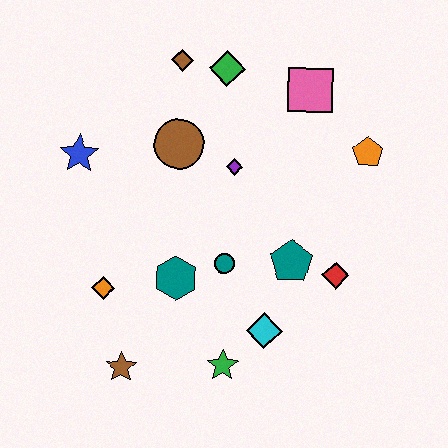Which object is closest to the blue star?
The brown circle is closest to the blue star.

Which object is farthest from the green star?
The brown diamond is farthest from the green star.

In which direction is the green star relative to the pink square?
The green star is below the pink square.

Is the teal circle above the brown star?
Yes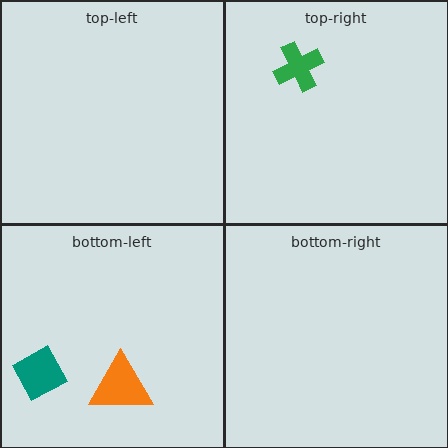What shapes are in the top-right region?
The green cross.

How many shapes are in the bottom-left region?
2.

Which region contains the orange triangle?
The bottom-left region.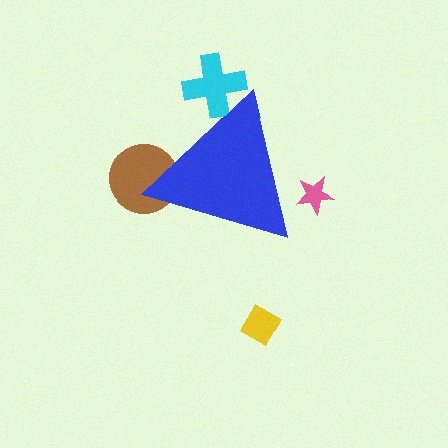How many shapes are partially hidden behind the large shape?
3 shapes are partially hidden.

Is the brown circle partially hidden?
Yes, the brown circle is partially hidden behind the blue triangle.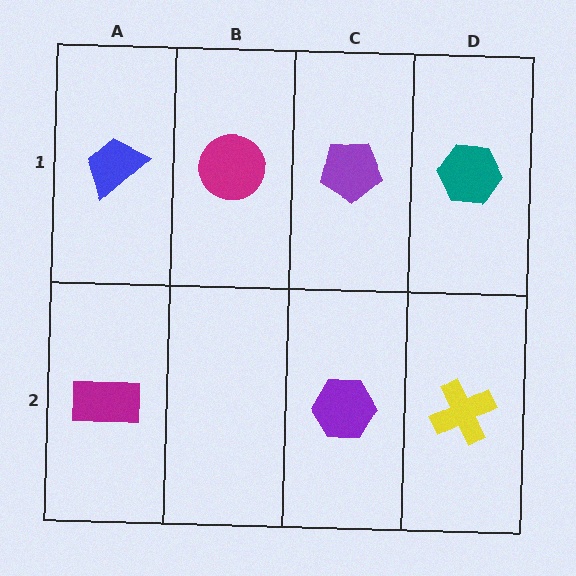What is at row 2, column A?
A magenta rectangle.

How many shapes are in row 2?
3 shapes.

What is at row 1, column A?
A blue trapezoid.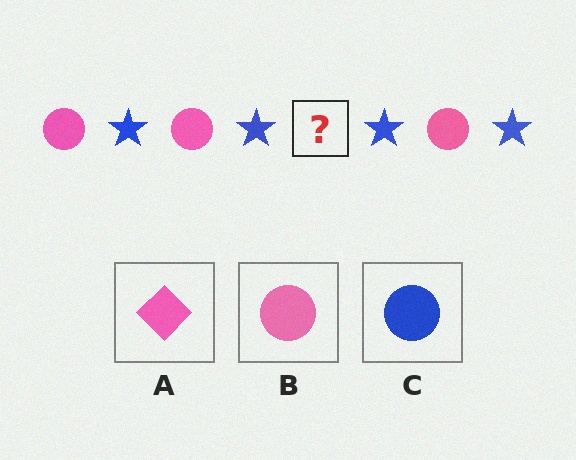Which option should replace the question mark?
Option B.